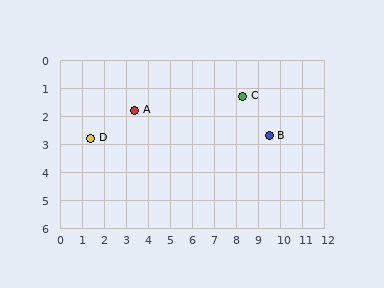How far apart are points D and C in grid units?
Points D and C are about 7.1 grid units apart.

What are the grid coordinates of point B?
Point B is at approximately (9.5, 2.7).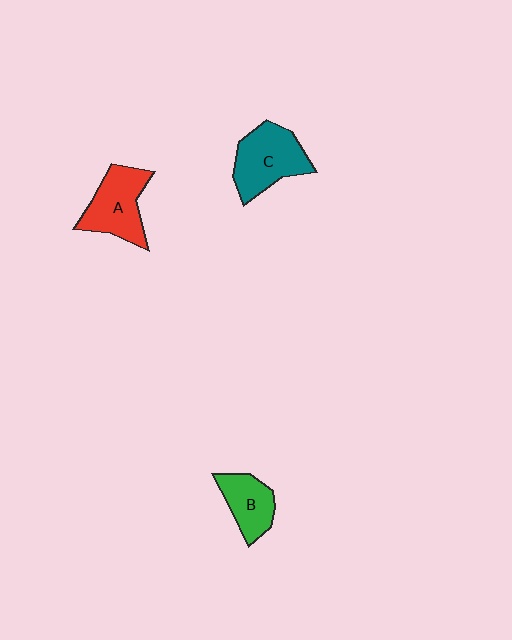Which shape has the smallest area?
Shape B (green).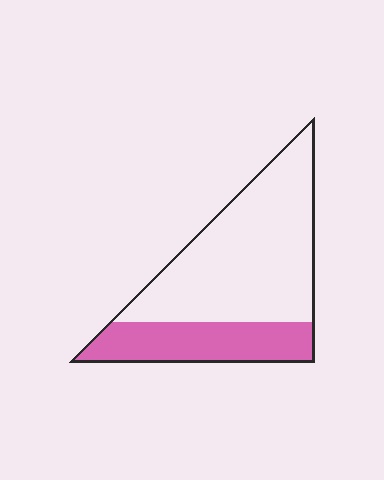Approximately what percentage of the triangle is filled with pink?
Approximately 30%.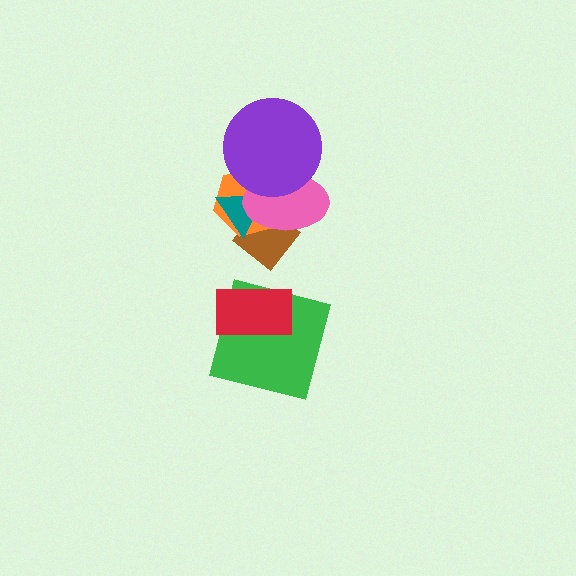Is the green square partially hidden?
Yes, it is partially covered by another shape.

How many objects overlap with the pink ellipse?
4 objects overlap with the pink ellipse.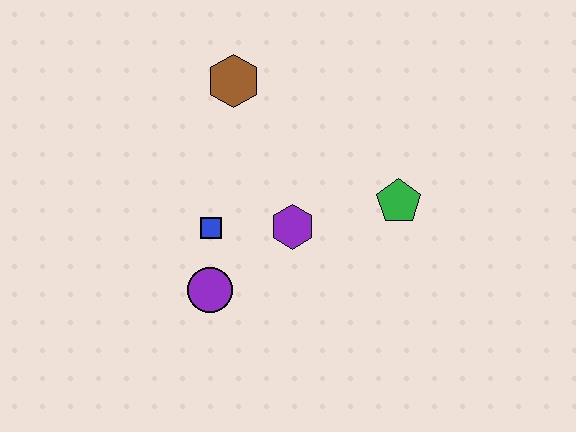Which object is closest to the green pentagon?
The purple hexagon is closest to the green pentagon.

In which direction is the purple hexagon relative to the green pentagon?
The purple hexagon is to the left of the green pentagon.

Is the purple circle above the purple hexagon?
No